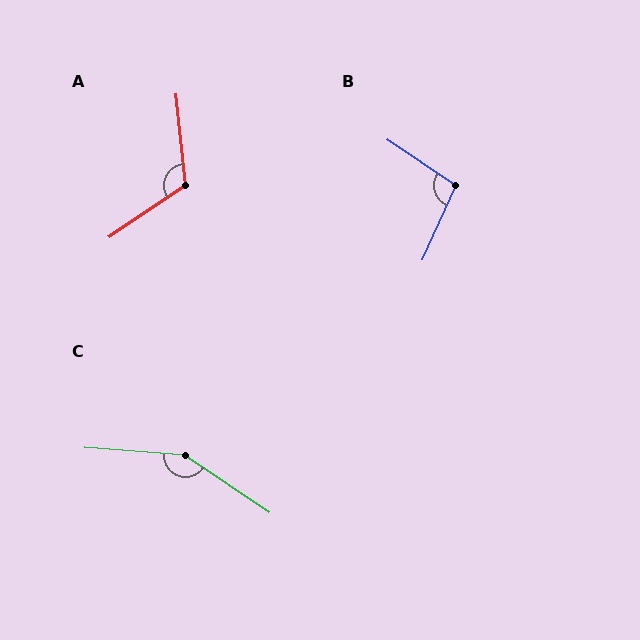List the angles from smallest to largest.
B (100°), A (118°), C (150°).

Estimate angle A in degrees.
Approximately 118 degrees.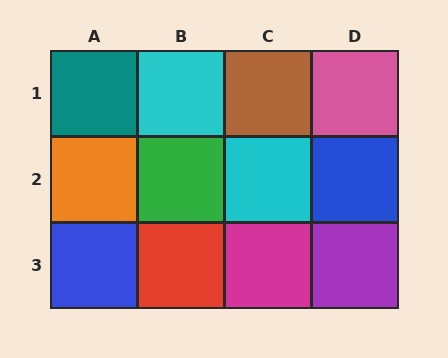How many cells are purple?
1 cell is purple.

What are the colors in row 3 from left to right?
Blue, red, magenta, purple.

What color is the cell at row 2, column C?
Cyan.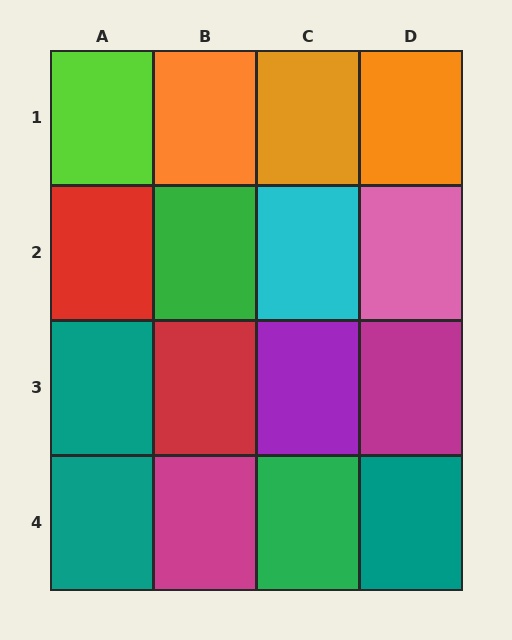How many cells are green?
2 cells are green.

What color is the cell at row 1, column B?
Orange.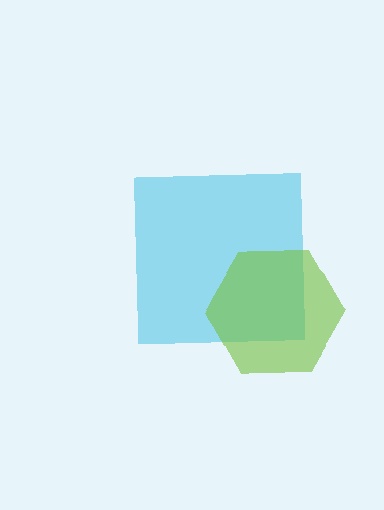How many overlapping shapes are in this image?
There are 2 overlapping shapes in the image.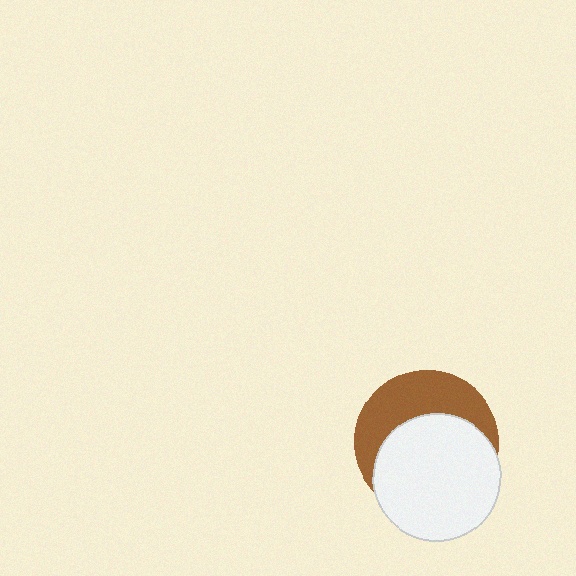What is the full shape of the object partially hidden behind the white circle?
The partially hidden object is a brown circle.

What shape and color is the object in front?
The object in front is a white circle.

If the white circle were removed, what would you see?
You would see the complete brown circle.